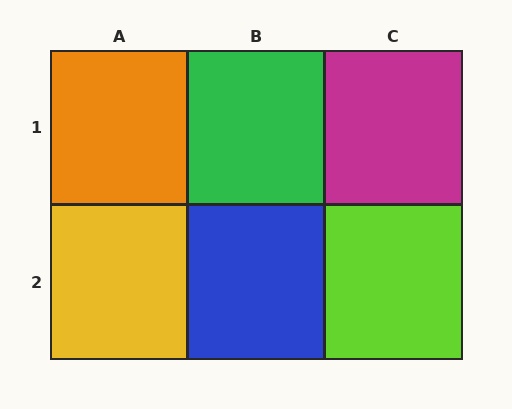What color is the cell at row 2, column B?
Blue.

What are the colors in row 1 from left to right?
Orange, green, magenta.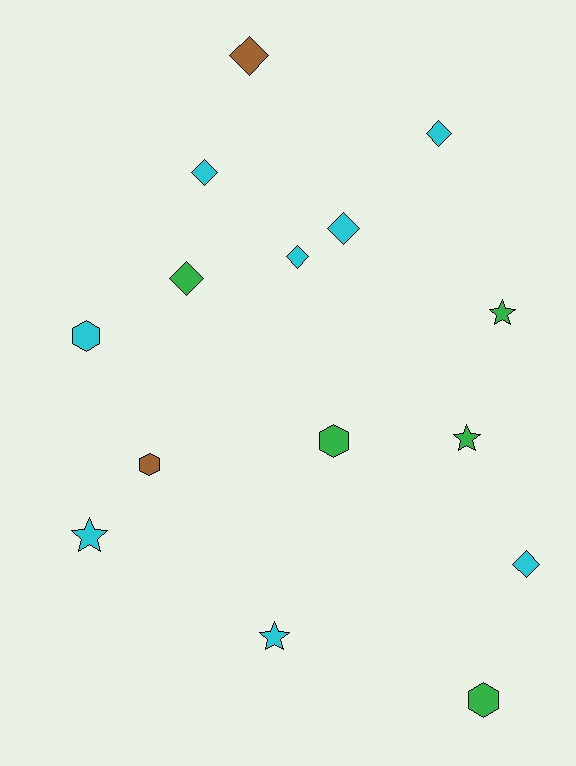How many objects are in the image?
There are 15 objects.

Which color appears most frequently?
Cyan, with 8 objects.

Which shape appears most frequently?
Diamond, with 7 objects.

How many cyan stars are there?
There are 2 cyan stars.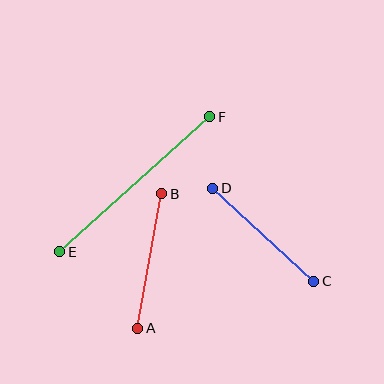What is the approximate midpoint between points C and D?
The midpoint is at approximately (263, 235) pixels.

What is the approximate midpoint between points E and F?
The midpoint is at approximately (135, 184) pixels.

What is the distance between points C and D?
The distance is approximately 137 pixels.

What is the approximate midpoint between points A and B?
The midpoint is at approximately (150, 261) pixels.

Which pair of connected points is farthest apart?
Points E and F are farthest apart.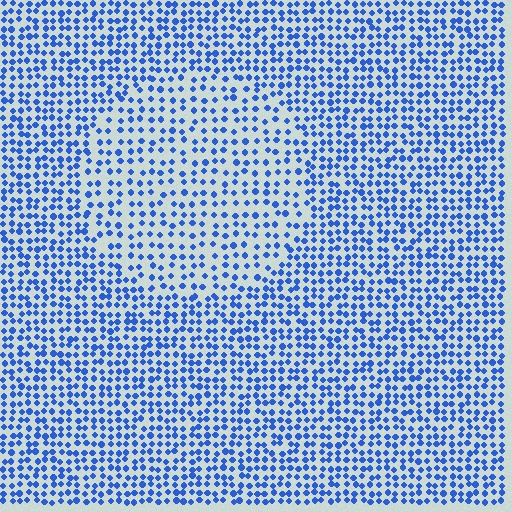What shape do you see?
I see a circle.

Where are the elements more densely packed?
The elements are more densely packed outside the circle boundary.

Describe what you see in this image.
The image contains small blue elements arranged at two different densities. A circle-shaped region is visible where the elements are less densely packed than the surrounding area.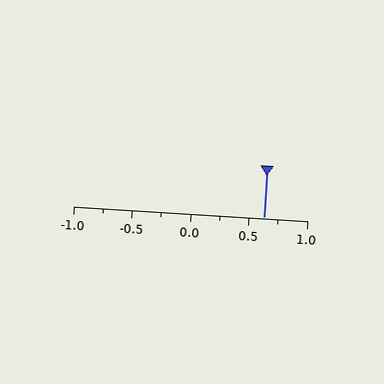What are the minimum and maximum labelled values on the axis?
The axis runs from -1.0 to 1.0.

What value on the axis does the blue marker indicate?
The marker indicates approximately 0.62.